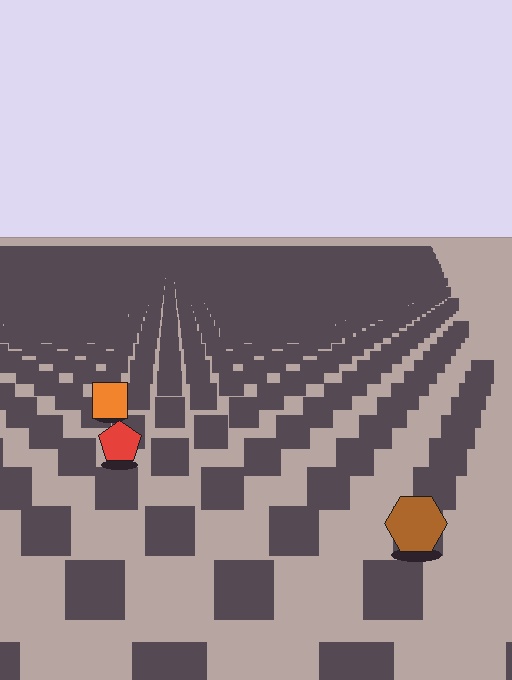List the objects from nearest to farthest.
From nearest to farthest: the brown hexagon, the red pentagon, the orange square.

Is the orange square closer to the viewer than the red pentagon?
No. The red pentagon is closer — you can tell from the texture gradient: the ground texture is coarser near it.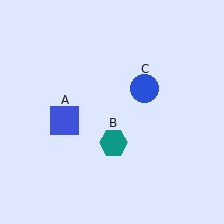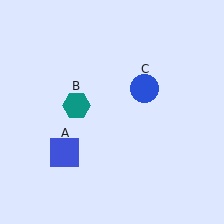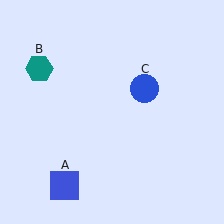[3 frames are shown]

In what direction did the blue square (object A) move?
The blue square (object A) moved down.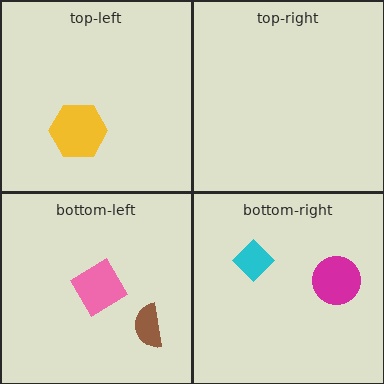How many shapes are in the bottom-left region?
2.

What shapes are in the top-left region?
The yellow hexagon.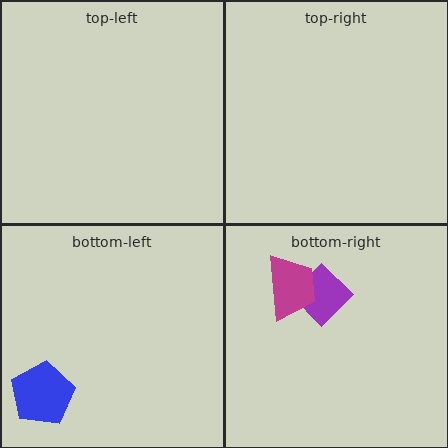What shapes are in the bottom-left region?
The blue pentagon.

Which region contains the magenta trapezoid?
The bottom-right region.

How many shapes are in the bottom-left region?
1.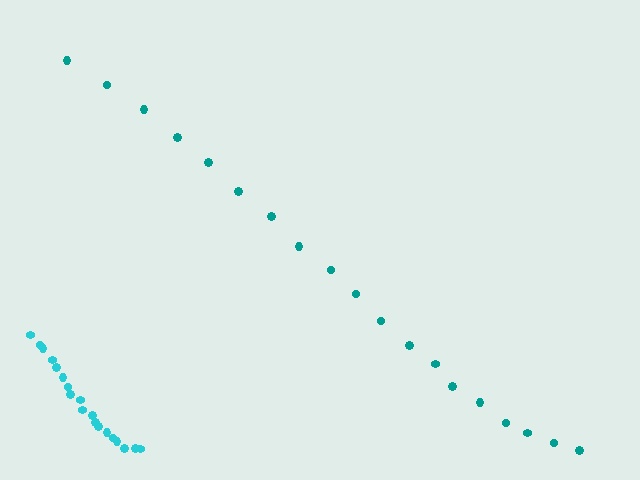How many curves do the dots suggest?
There are 2 distinct paths.